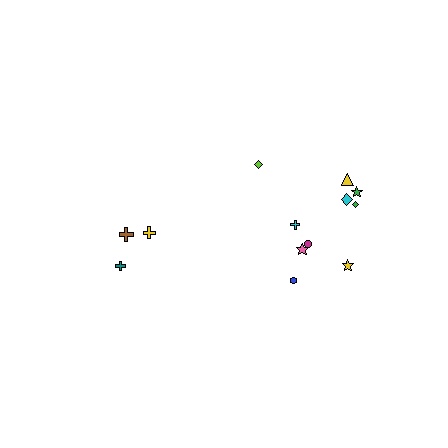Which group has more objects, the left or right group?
The right group.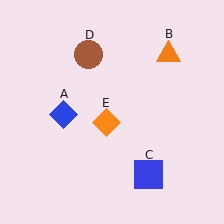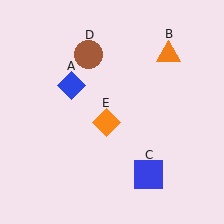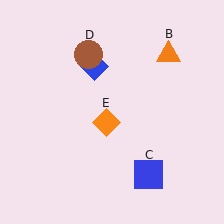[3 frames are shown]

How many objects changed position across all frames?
1 object changed position: blue diamond (object A).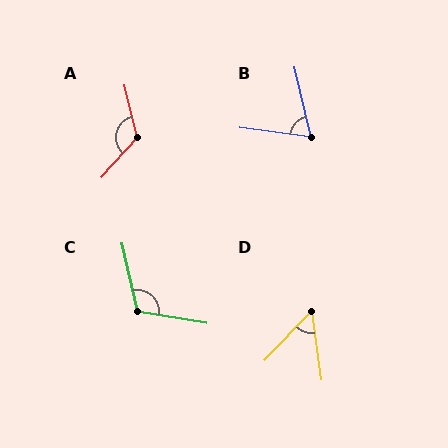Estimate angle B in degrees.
Approximately 69 degrees.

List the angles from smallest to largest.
D (52°), B (69°), C (112°), A (125°).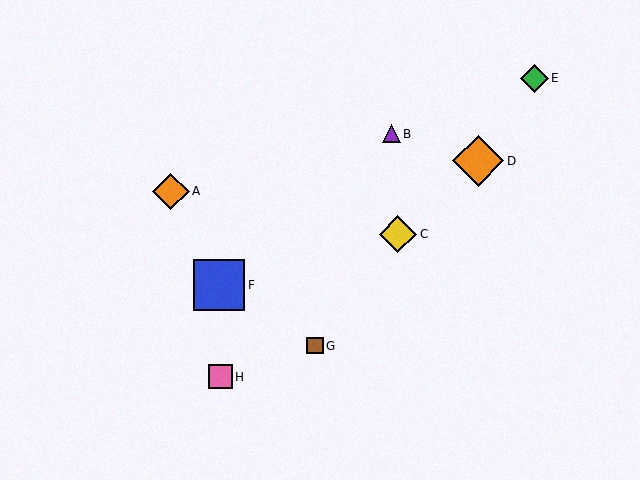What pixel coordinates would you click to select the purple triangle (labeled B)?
Click at (391, 134) to select the purple triangle B.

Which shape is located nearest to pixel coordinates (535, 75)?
The green diamond (labeled E) at (535, 78) is nearest to that location.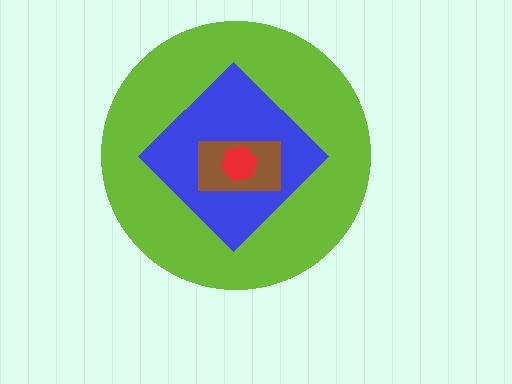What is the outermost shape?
The lime circle.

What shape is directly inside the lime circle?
The blue diamond.